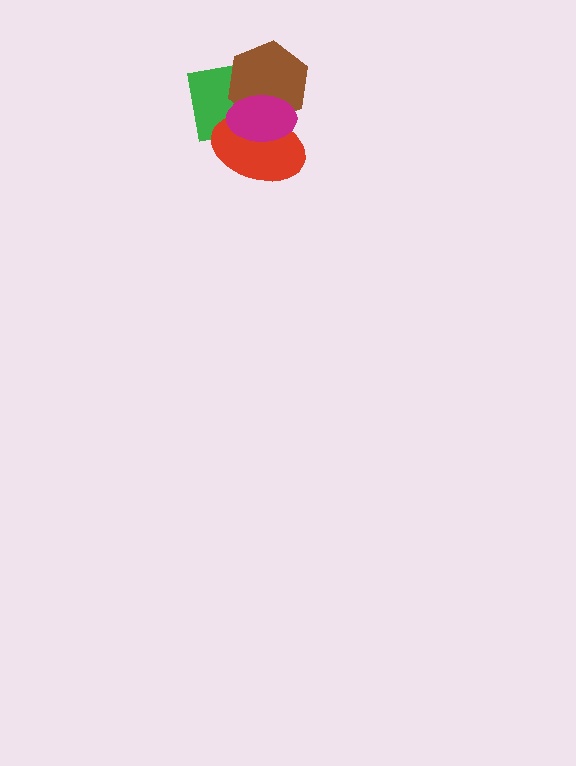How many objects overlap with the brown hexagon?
3 objects overlap with the brown hexagon.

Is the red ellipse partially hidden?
Yes, it is partially covered by another shape.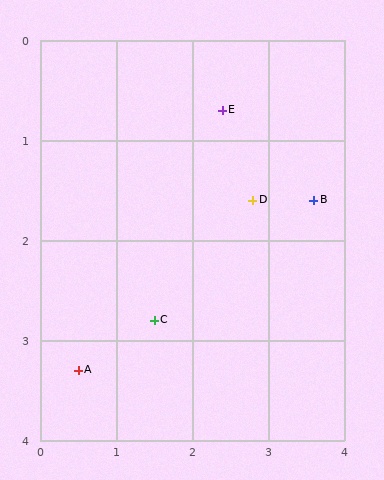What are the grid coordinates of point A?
Point A is at approximately (0.5, 3.3).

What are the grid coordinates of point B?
Point B is at approximately (3.6, 1.6).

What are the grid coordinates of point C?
Point C is at approximately (1.5, 2.8).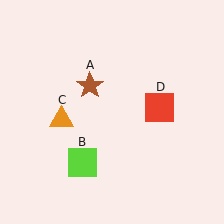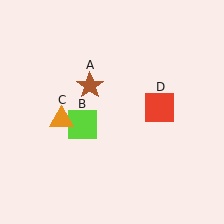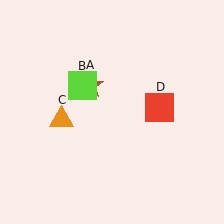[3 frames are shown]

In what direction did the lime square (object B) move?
The lime square (object B) moved up.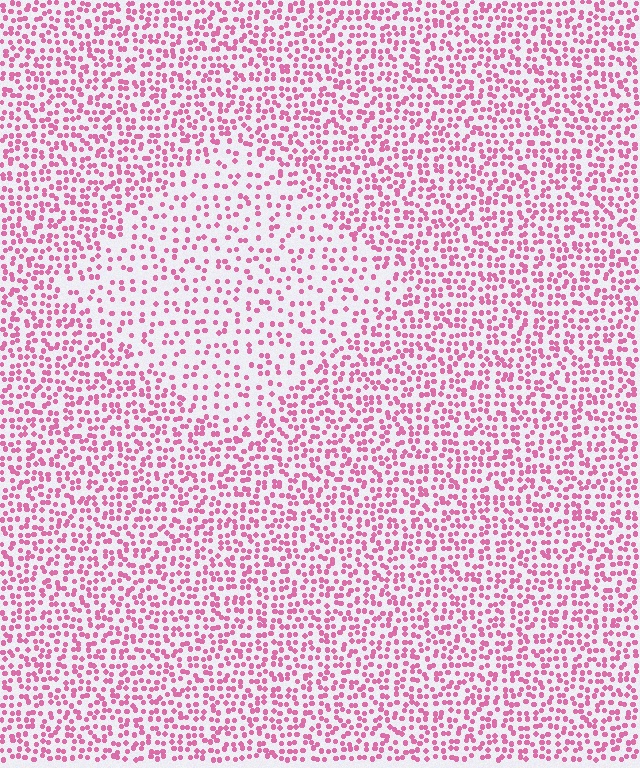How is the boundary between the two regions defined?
The boundary is defined by a change in element density (approximately 1.9x ratio). All elements are the same color, size, and shape.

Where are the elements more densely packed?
The elements are more densely packed outside the diamond boundary.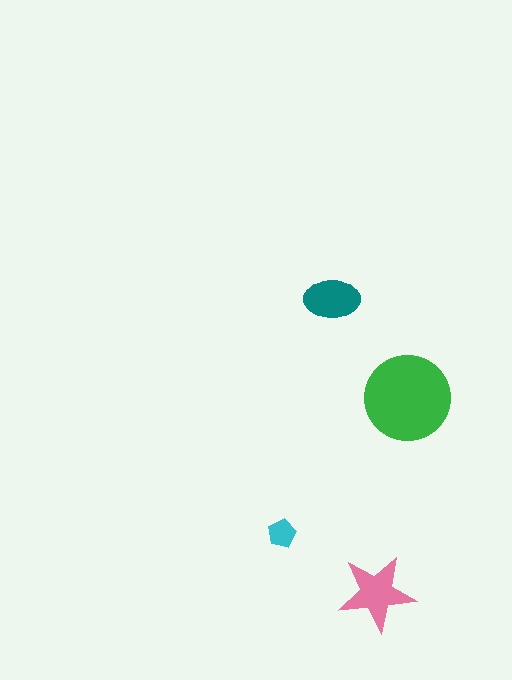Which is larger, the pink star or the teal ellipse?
The pink star.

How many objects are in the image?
There are 4 objects in the image.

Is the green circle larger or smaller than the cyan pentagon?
Larger.